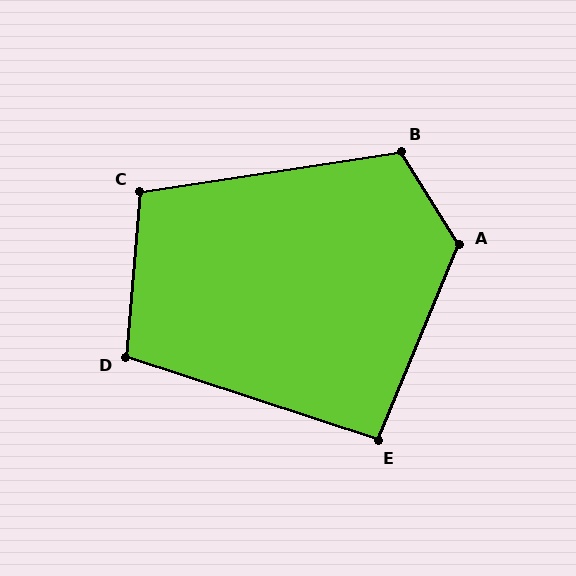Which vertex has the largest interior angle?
A, at approximately 125 degrees.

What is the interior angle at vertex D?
Approximately 103 degrees (obtuse).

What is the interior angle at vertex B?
Approximately 114 degrees (obtuse).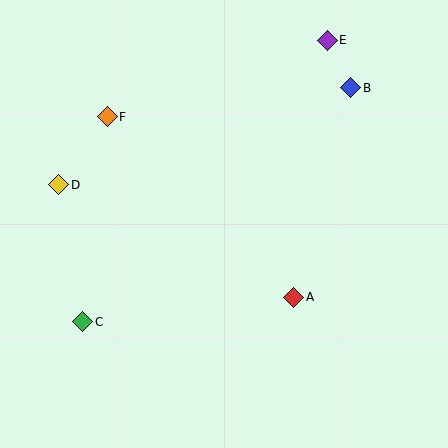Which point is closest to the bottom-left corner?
Point C is closest to the bottom-left corner.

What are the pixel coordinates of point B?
Point B is at (351, 88).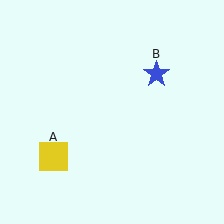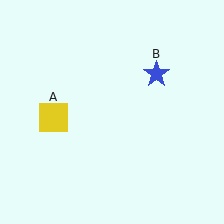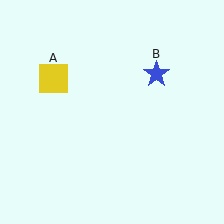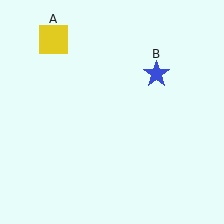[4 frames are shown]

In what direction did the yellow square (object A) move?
The yellow square (object A) moved up.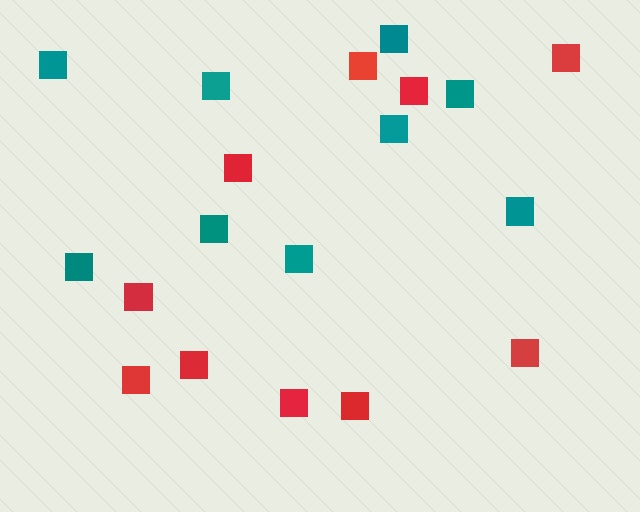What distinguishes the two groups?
There are 2 groups: one group of teal squares (9) and one group of red squares (10).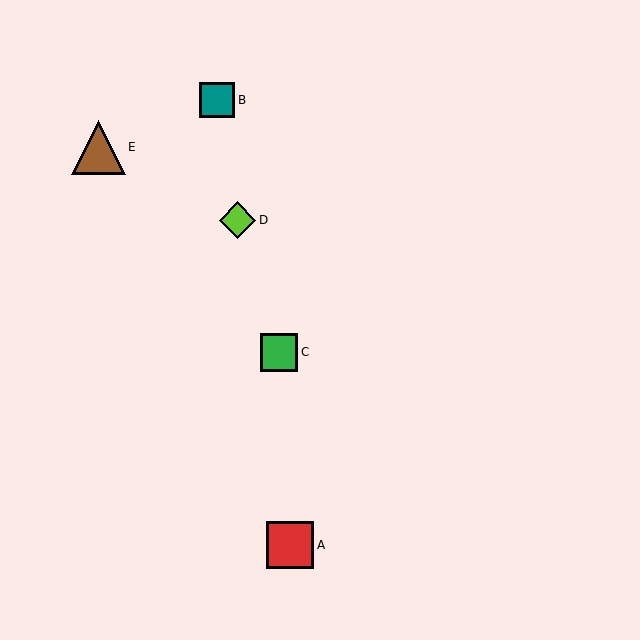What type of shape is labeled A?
Shape A is a red square.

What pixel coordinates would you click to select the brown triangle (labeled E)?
Click at (98, 147) to select the brown triangle E.